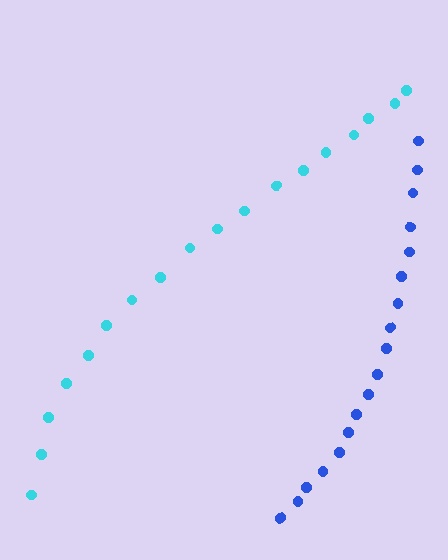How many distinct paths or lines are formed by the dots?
There are 2 distinct paths.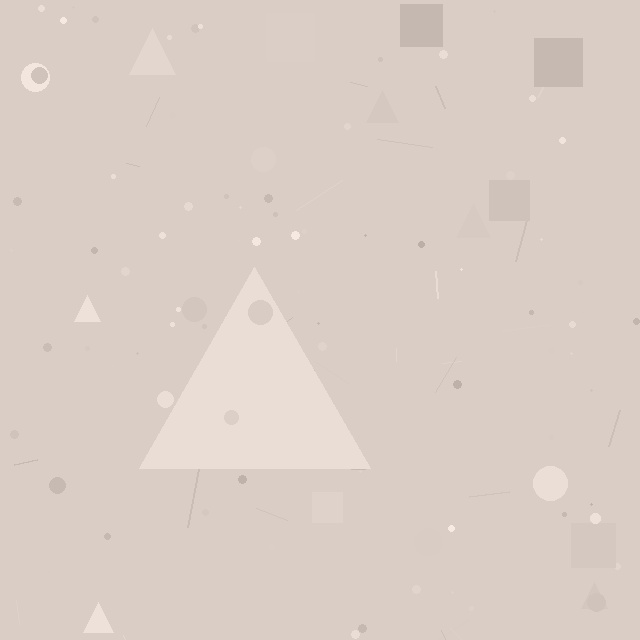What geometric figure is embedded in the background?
A triangle is embedded in the background.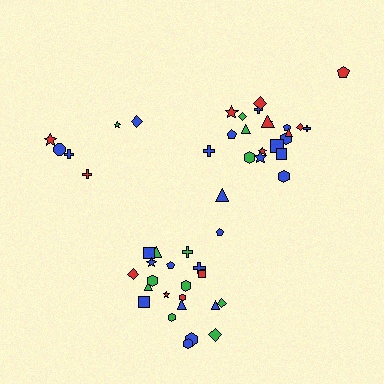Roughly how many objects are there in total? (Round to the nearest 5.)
Roughly 50 objects in total.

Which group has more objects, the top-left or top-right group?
The top-right group.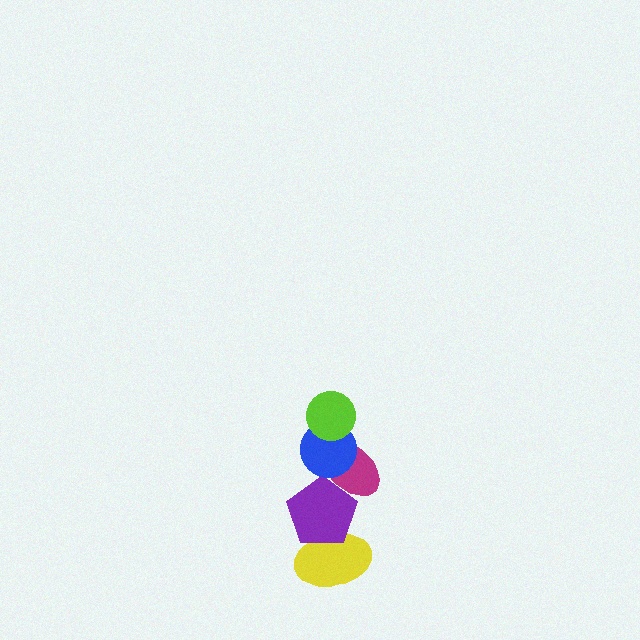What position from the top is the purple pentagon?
The purple pentagon is 4th from the top.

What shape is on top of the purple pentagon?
The magenta ellipse is on top of the purple pentagon.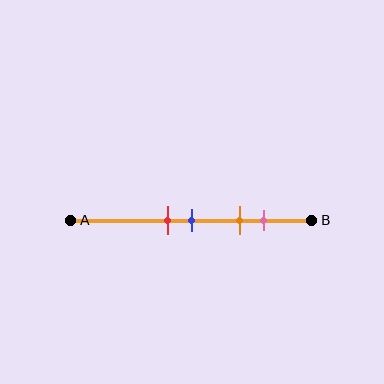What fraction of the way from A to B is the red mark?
The red mark is approximately 40% (0.4) of the way from A to B.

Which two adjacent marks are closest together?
The red and blue marks are the closest adjacent pair.